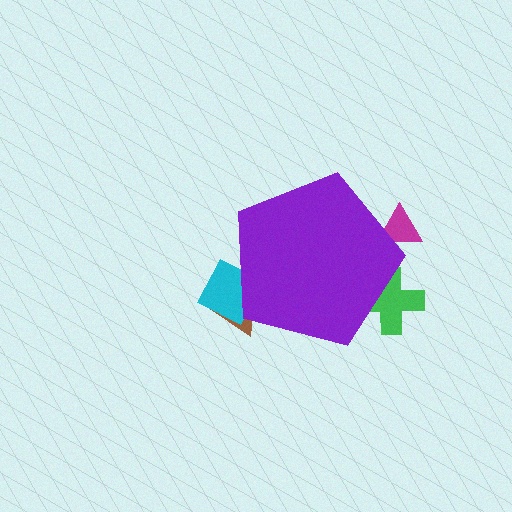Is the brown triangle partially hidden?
Yes, the brown triangle is partially hidden behind the purple pentagon.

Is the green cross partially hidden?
Yes, the green cross is partially hidden behind the purple pentagon.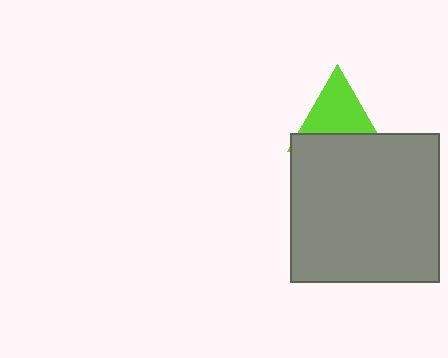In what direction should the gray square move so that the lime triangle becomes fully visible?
The gray square should move down. That is the shortest direction to clear the overlap and leave the lime triangle fully visible.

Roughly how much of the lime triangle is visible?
About half of it is visible (roughly 63%).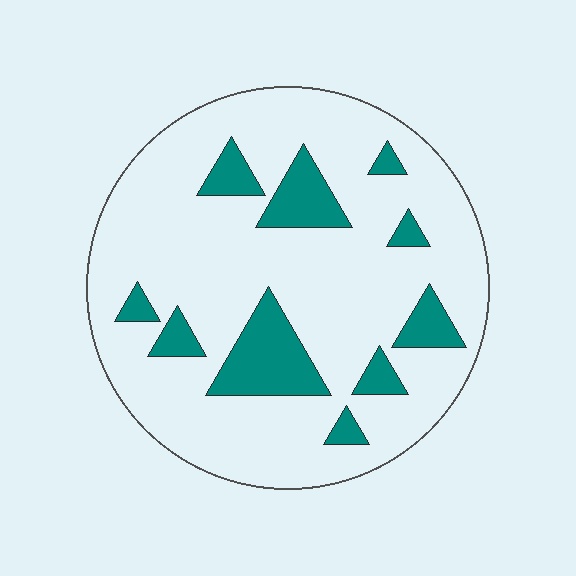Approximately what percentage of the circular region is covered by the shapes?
Approximately 20%.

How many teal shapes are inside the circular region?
10.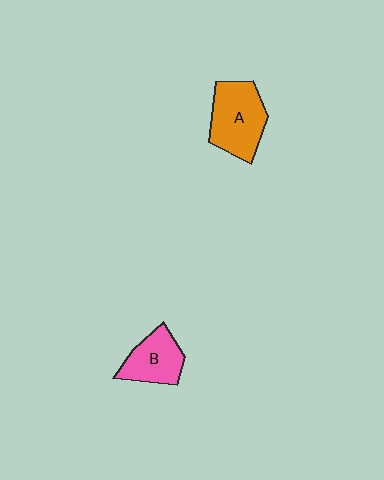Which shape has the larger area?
Shape A (orange).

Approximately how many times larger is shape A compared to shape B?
Approximately 1.4 times.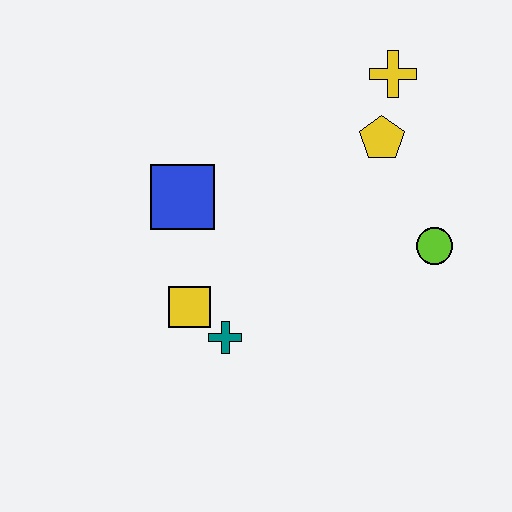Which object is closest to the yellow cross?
The yellow pentagon is closest to the yellow cross.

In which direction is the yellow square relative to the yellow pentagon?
The yellow square is to the left of the yellow pentagon.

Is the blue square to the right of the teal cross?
No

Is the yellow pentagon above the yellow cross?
No